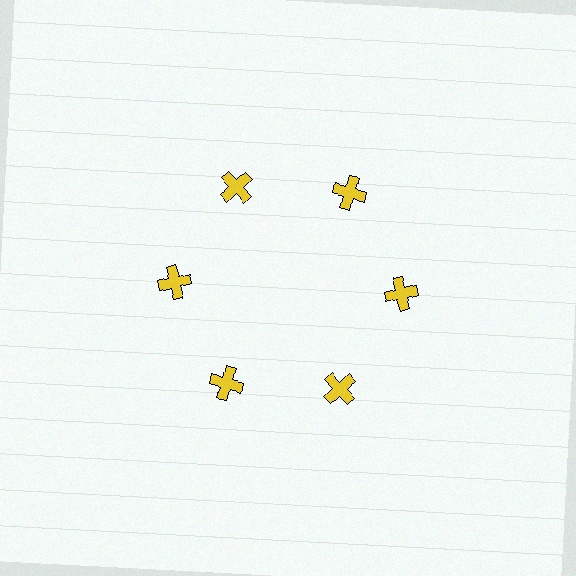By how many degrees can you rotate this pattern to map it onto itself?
The pattern maps onto itself every 60 degrees of rotation.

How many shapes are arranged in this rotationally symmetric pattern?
There are 6 shapes, arranged in 6 groups of 1.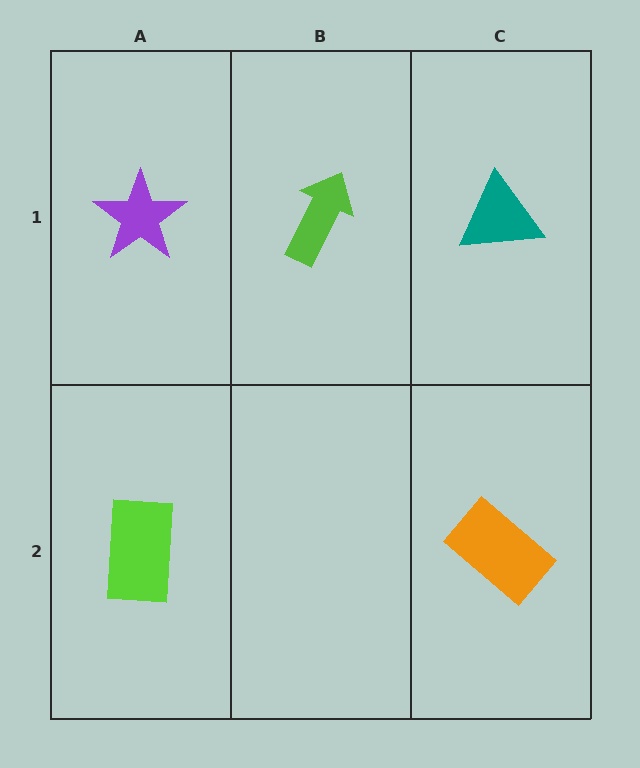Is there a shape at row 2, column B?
No, that cell is empty.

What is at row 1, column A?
A purple star.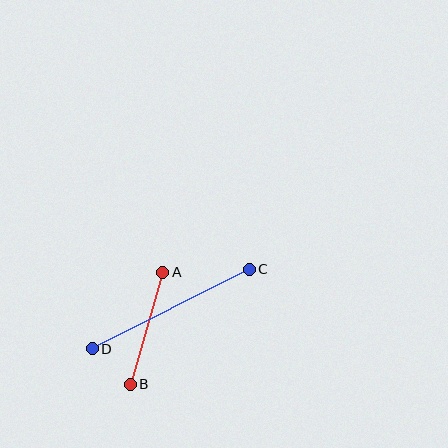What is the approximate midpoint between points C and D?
The midpoint is at approximately (171, 309) pixels.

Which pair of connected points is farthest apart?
Points C and D are farthest apart.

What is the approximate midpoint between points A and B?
The midpoint is at approximately (146, 328) pixels.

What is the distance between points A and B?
The distance is approximately 117 pixels.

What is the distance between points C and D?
The distance is approximately 176 pixels.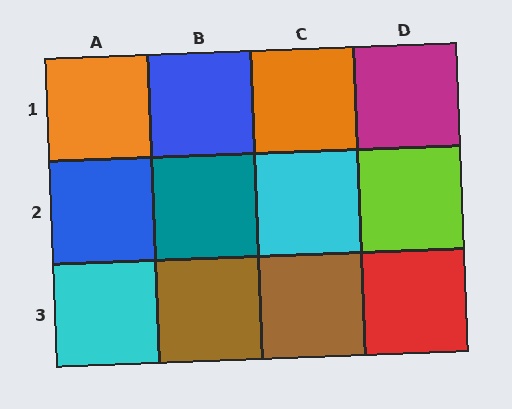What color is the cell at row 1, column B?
Blue.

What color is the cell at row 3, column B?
Brown.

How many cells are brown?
2 cells are brown.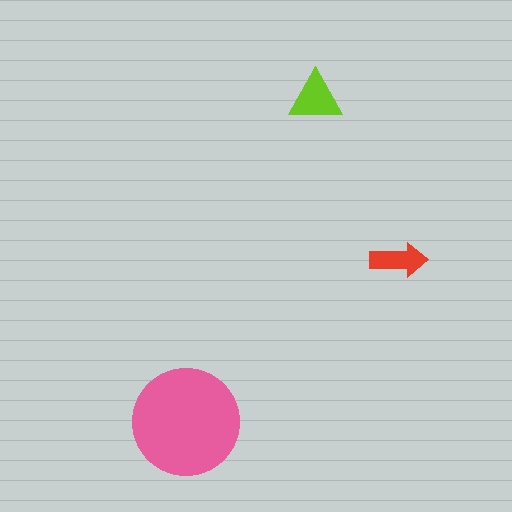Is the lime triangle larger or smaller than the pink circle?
Smaller.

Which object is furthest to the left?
The pink circle is leftmost.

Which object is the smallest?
The red arrow.